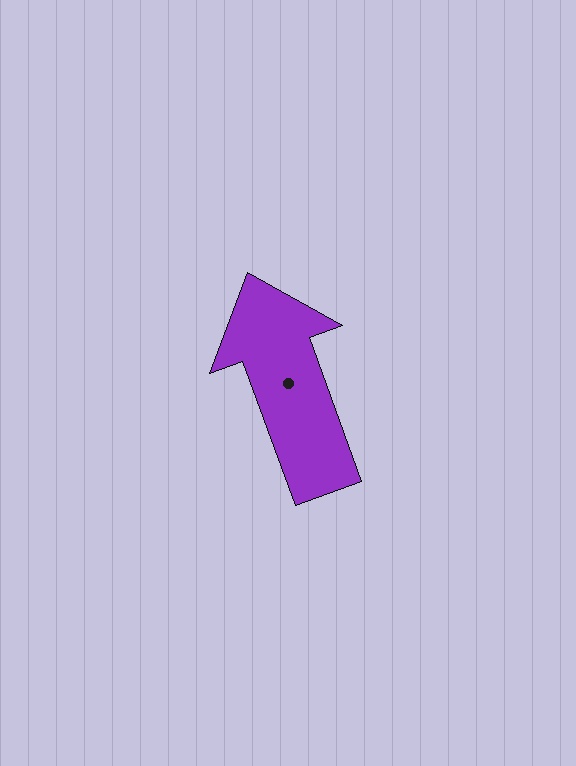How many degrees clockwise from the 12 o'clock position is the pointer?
Approximately 340 degrees.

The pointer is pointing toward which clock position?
Roughly 11 o'clock.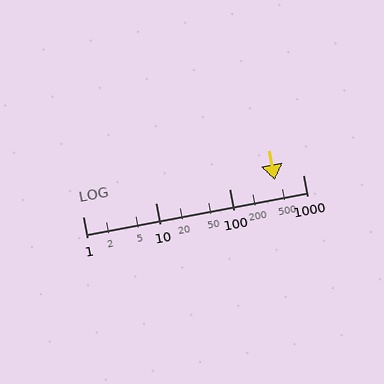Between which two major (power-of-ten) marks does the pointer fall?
The pointer is between 100 and 1000.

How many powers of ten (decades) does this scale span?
The scale spans 3 decades, from 1 to 1000.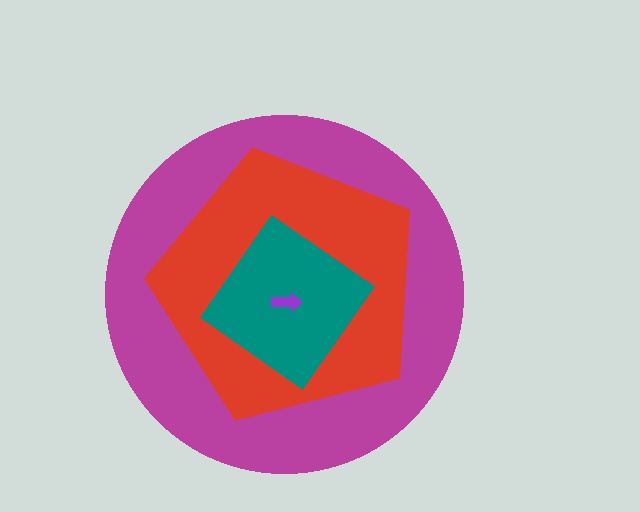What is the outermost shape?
The magenta circle.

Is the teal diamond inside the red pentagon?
Yes.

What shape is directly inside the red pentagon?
The teal diamond.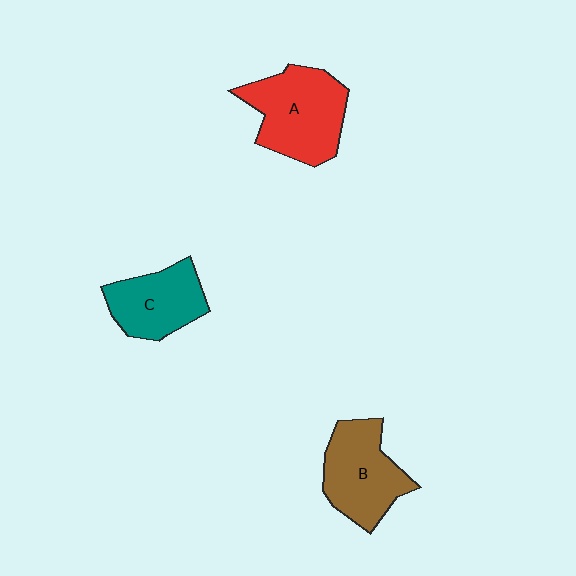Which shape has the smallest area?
Shape C (teal).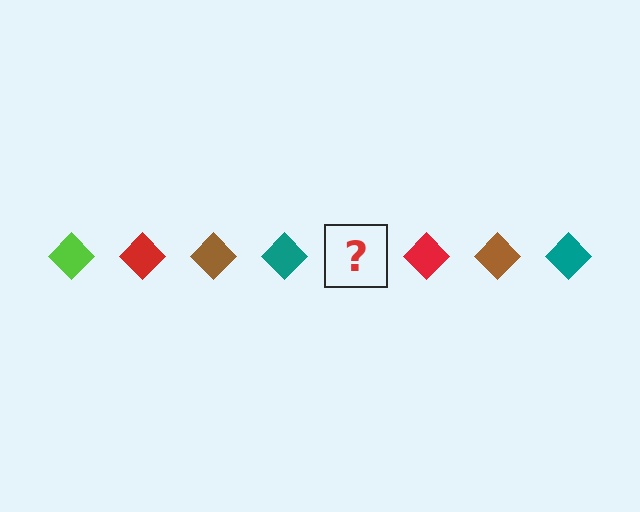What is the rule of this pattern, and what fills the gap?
The rule is that the pattern cycles through lime, red, brown, teal diamonds. The gap should be filled with a lime diamond.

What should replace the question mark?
The question mark should be replaced with a lime diamond.